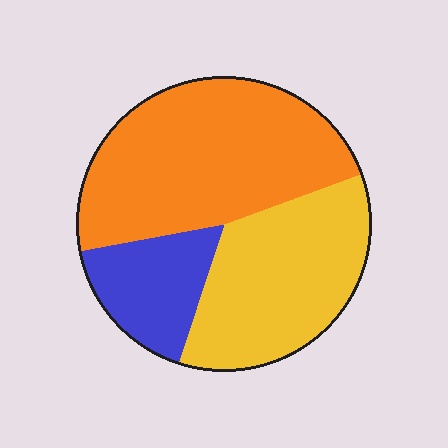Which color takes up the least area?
Blue, at roughly 15%.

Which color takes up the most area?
Orange, at roughly 50%.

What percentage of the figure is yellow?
Yellow takes up between a quarter and a half of the figure.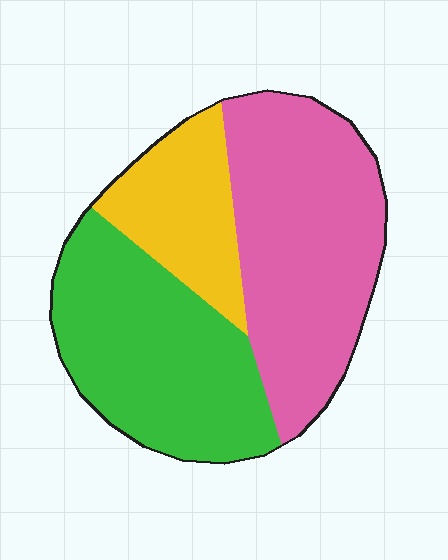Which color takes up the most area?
Pink, at roughly 45%.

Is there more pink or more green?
Pink.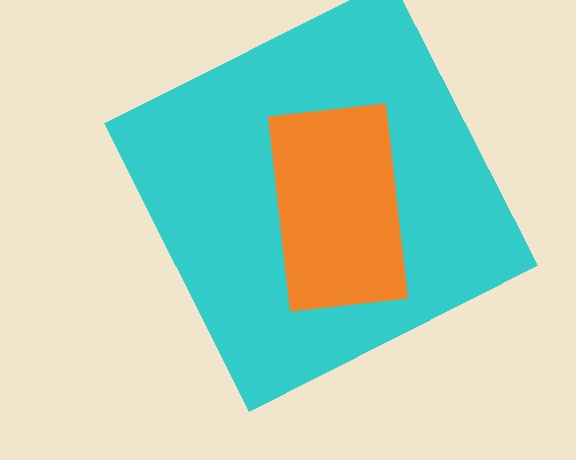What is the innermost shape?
The orange rectangle.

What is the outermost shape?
The cyan square.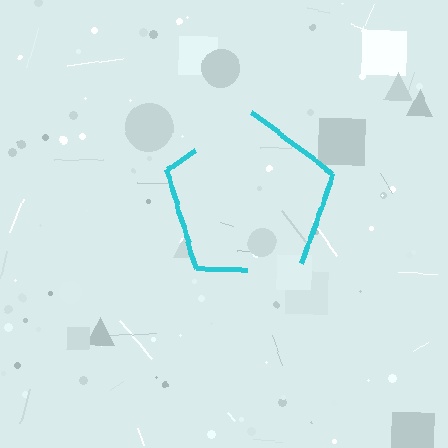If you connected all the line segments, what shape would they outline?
They would outline a pentagon.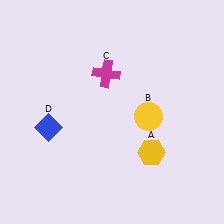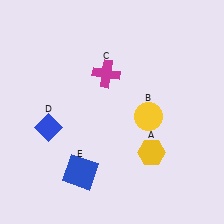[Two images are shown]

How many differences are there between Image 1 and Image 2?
There is 1 difference between the two images.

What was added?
A blue square (E) was added in Image 2.